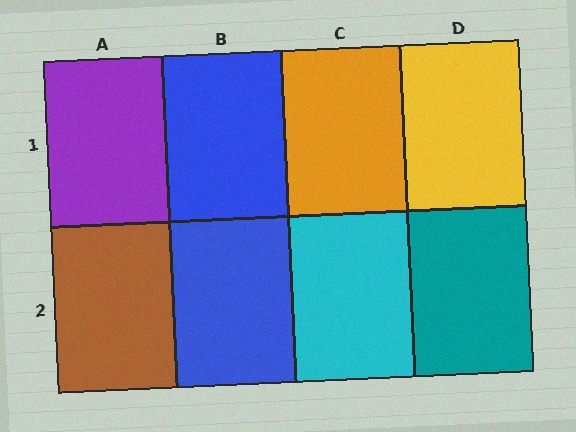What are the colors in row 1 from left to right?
Purple, blue, orange, yellow.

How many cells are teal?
1 cell is teal.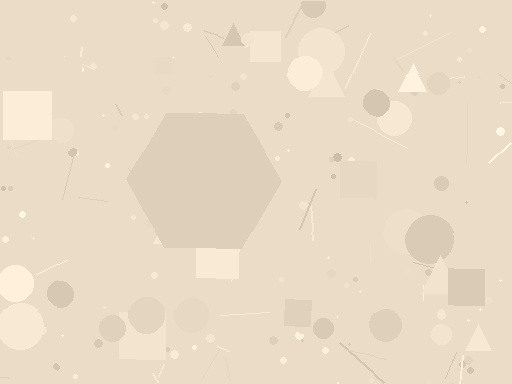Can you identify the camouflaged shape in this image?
The camouflaged shape is a hexagon.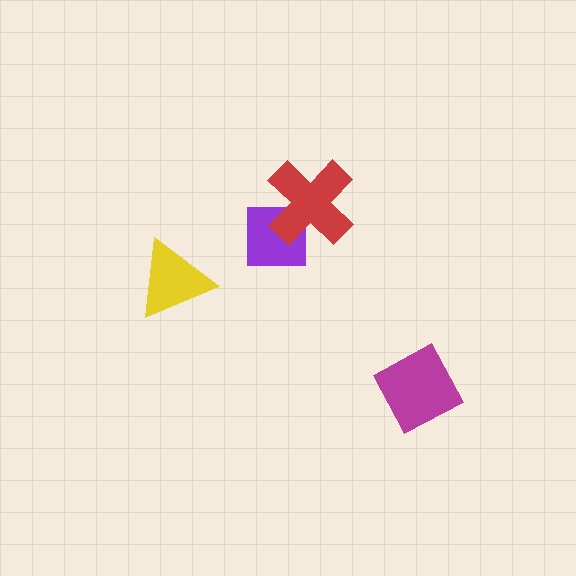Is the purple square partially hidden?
Yes, it is partially covered by another shape.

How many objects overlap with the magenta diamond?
0 objects overlap with the magenta diamond.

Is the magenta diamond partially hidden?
No, no other shape covers it.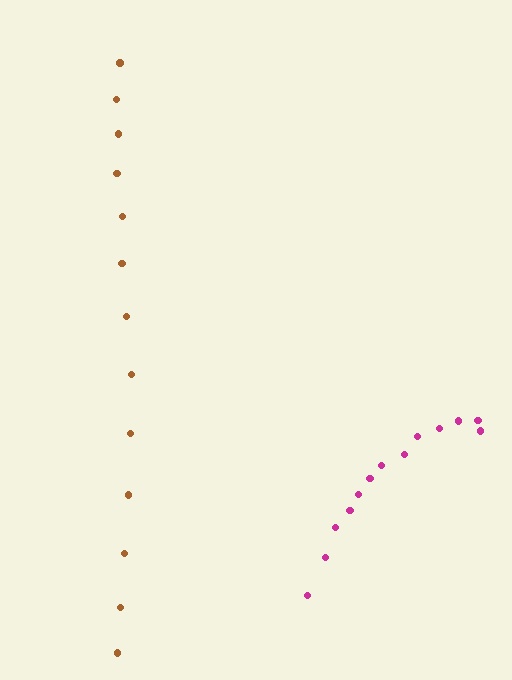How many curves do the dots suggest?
There are 2 distinct paths.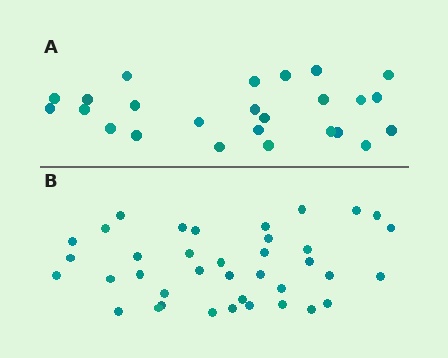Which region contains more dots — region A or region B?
Region B (the bottom region) has more dots.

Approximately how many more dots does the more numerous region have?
Region B has approximately 15 more dots than region A.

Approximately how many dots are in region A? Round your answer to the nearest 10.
About 20 dots. (The exact count is 25, which rounds to 20.)